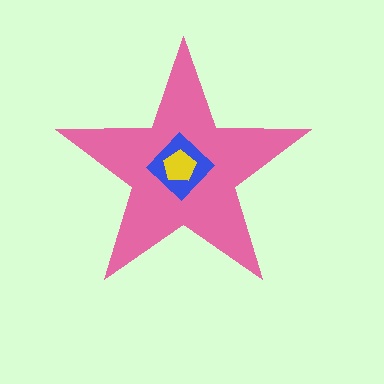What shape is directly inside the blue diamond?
The yellow pentagon.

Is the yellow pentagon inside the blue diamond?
Yes.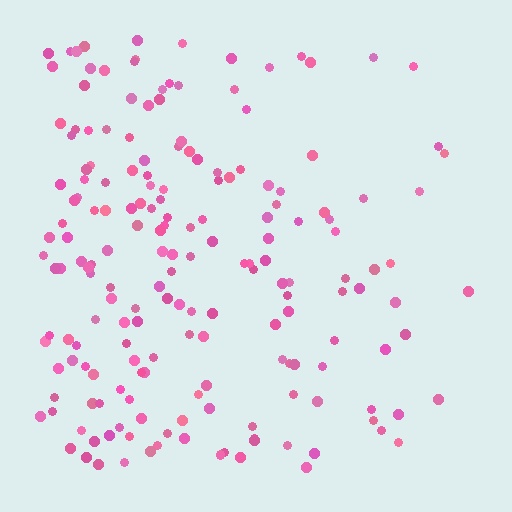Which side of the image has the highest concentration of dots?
The left.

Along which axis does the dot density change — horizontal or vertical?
Horizontal.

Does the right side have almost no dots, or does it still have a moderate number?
Still a moderate number, just noticeably fewer than the left.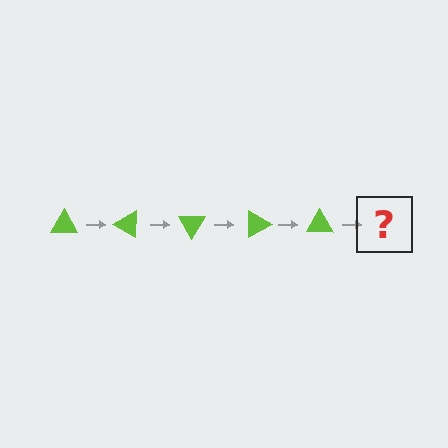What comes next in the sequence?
The next element should be a lime triangle rotated 150 degrees.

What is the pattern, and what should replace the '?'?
The pattern is that the triangle rotates 30 degrees each step. The '?' should be a lime triangle rotated 150 degrees.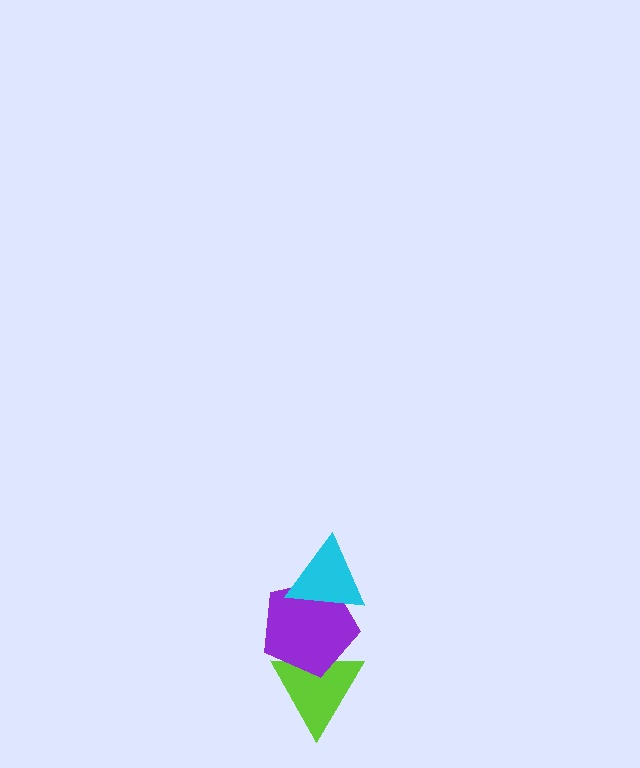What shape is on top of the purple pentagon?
The cyan triangle is on top of the purple pentagon.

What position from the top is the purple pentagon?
The purple pentagon is 2nd from the top.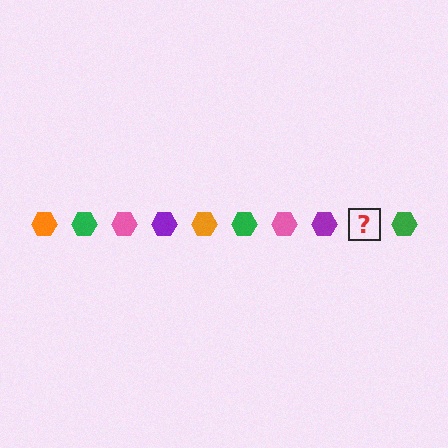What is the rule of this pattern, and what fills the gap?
The rule is that the pattern cycles through orange, green, pink, purple hexagons. The gap should be filled with an orange hexagon.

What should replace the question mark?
The question mark should be replaced with an orange hexagon.